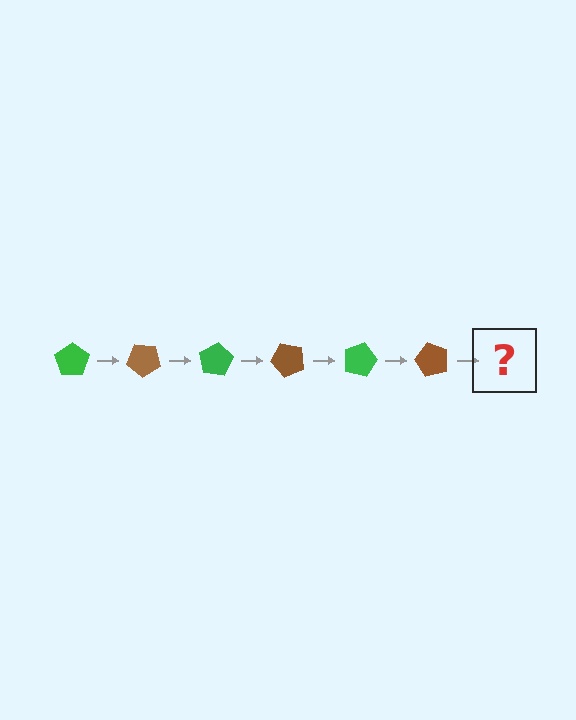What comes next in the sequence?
The next element should be a green pentagon, rotated 240 degrees from the start.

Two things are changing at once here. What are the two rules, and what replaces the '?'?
The two rules are that it rotates 40 degrees each step and the color cycles through green and brown. The '?' should be a green pentagon, rotated 240 degrees from the start.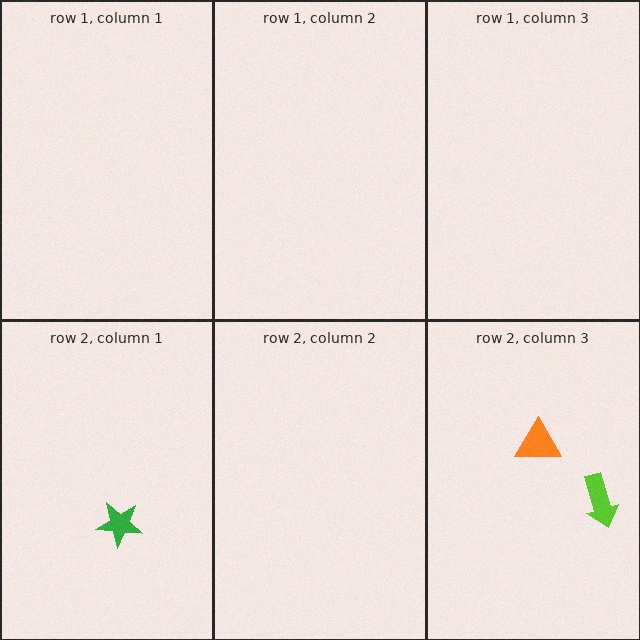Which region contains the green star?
The row 2, column 1 region.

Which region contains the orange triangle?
The row 2, column 3 region.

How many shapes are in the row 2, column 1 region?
1.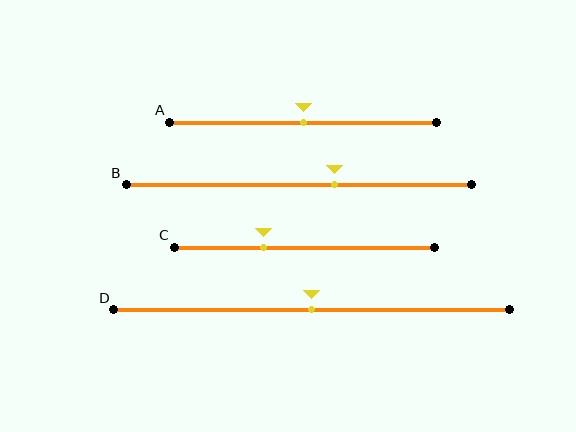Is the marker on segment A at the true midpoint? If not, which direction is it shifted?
Yes, the marker on segment A is at the true midpoint.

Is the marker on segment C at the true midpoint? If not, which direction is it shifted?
No, the marker on segment C is shifted to the left by about 16% of the segment length.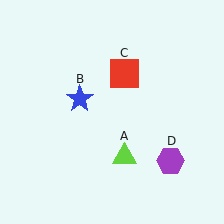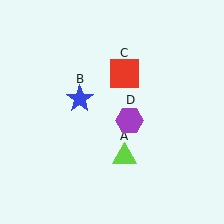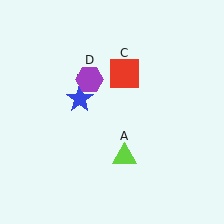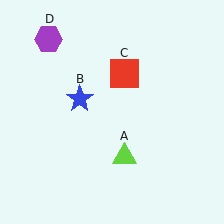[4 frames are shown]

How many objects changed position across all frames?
1 object changed position: purple hexagon (object D).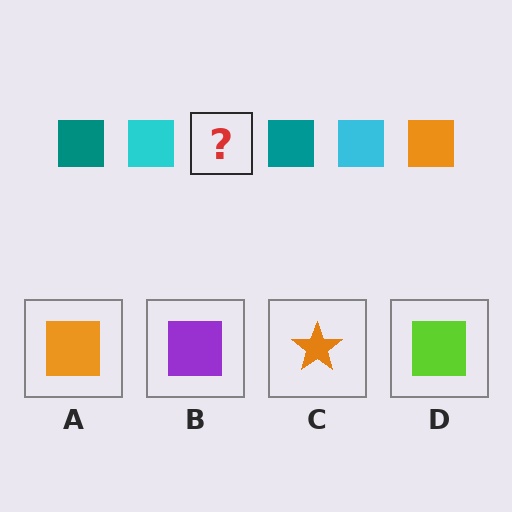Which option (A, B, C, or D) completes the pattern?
A.